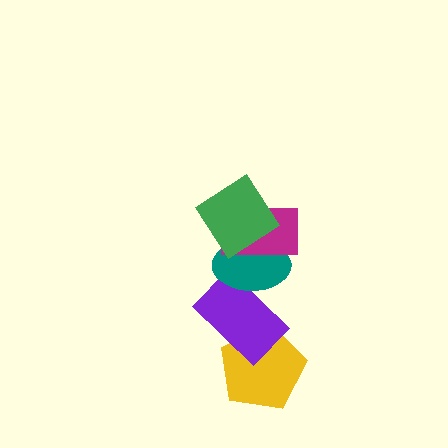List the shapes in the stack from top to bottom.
From top to bottom: the green diamond, the magenta rectangle, the teal ellipse, the purple rectangle, the yellow pentagon.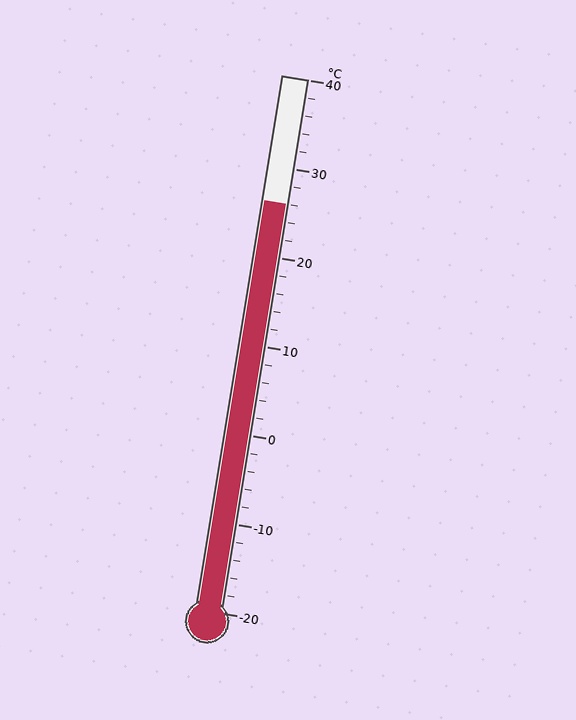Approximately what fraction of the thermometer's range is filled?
The thermometer is filled to approximately 75% of its range.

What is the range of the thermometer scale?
The thermometer scale ranges from -20°C to 40°C.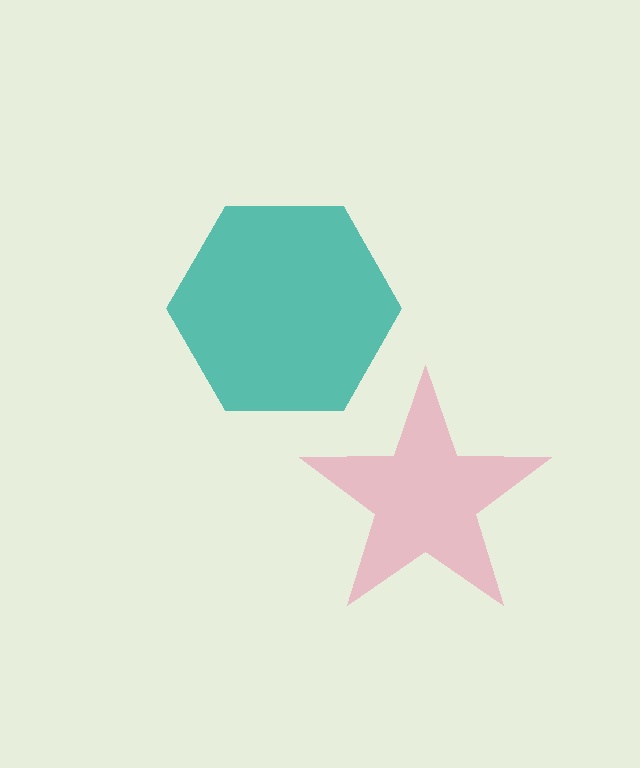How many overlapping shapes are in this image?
There are 2 overlapping shapes in the image.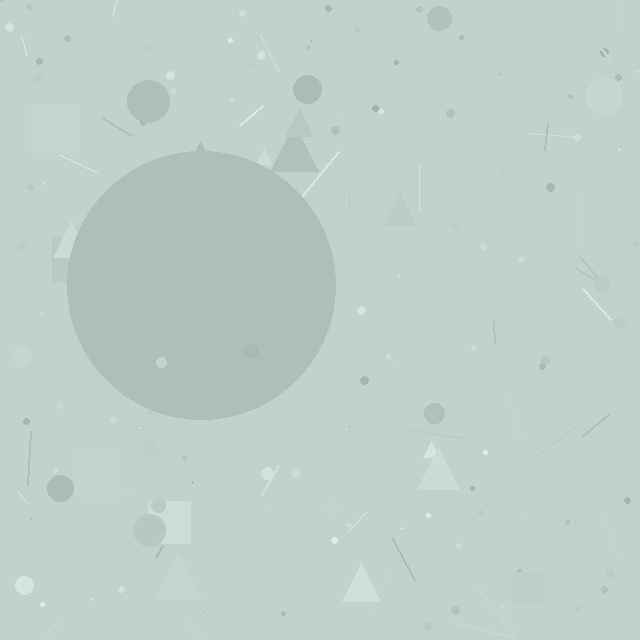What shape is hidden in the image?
A circle is hidden in the image.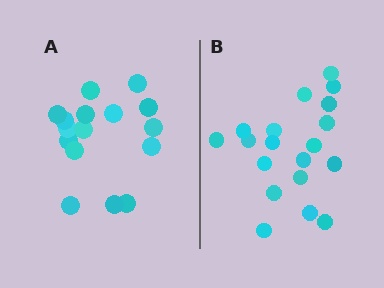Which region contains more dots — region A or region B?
Region B (the right region) has more dots.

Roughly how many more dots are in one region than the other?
Region B has just a few more — roughly 2 or 3 more dots than region A.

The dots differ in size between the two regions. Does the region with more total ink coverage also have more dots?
No. Region A has more total ink coverage because its dots are larger, but region B actually contains more individual dots. Total area can be misleading — the number of items is what matters here.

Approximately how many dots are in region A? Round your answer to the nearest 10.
About 20 dots. (The exact count is 16, which rounds to 20.)